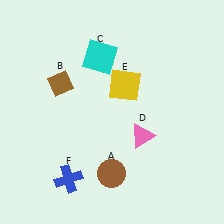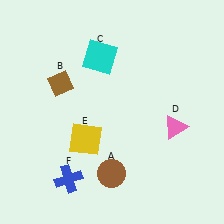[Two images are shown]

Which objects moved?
The objects that moved are: the pink triangle (D), the yellow square (E).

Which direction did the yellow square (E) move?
The yellow square (E) moved down.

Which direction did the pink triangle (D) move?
The pink triangle (D) moved right.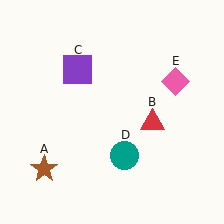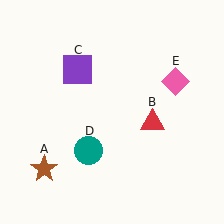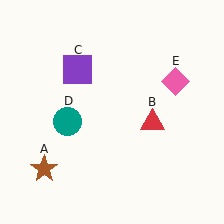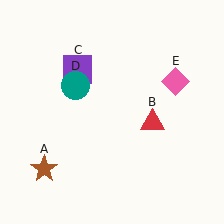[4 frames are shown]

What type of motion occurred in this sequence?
The teal circle (object D) rotated clockwise around the center of the scene.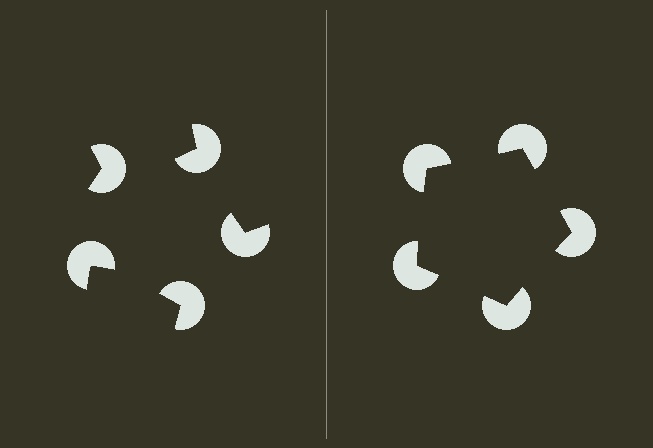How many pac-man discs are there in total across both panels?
10 — 5 on each side.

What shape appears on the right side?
An illusory pentagon.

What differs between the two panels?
The pac-man discs are positioned identically on both sides; only the wedge orientations differ. On the right they align to a pentagon; on the left they are misaligned.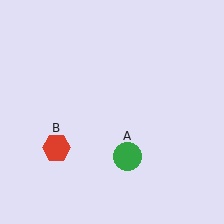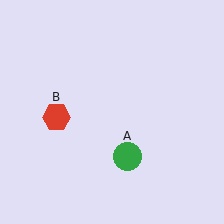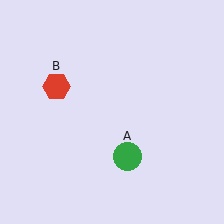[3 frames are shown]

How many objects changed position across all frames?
1 object changed position: red hexagon (object B).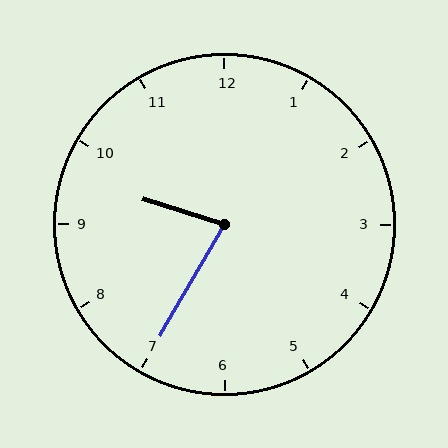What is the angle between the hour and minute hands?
Approximately 78 degrees.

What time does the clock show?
9:35.